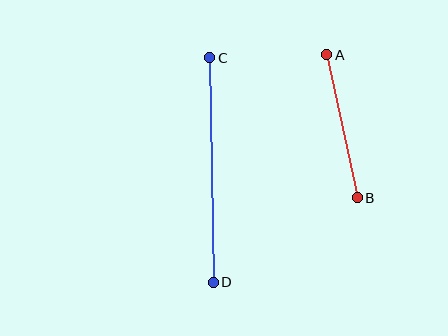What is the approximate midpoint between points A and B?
The midpoint is at approximately (342, 126) pixels.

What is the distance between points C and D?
The distance is approximately 225 pixels.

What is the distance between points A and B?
The distance is approximately 146 pixels.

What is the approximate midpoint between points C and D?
The midpoint is at approximately (211, 170) pixels.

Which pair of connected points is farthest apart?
Points C and D are farthest apart.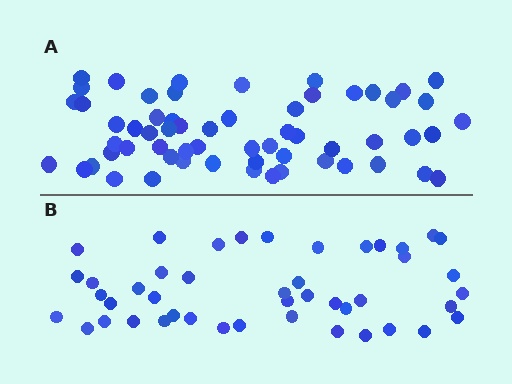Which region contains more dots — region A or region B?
Region A (the top region) has more dots.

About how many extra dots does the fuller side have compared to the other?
Region A has approximately 15 more dots than region B.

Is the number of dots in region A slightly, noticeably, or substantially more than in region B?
Region A has noticeably more, but not dramatically so. The ratio is roughly 1.3 to 1.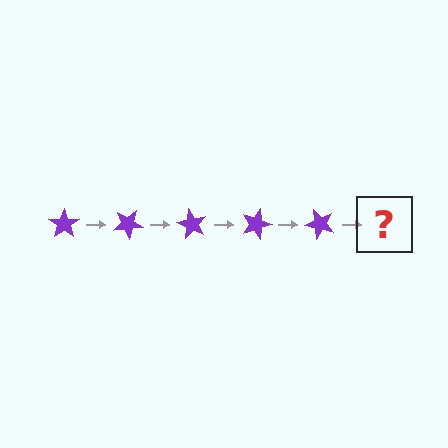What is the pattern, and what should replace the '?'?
The pattern is that the star rotates 30 degrees each step. The '?' should be a purple star rotated 150 degrees.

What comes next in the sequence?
The next element should be a purple star rotated 150 degrees.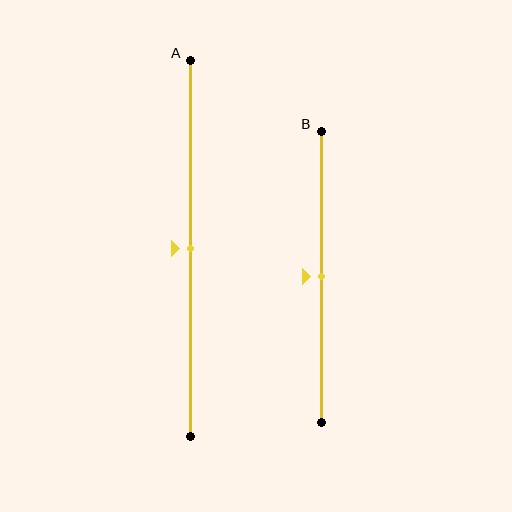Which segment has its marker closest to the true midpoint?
Segment A has its marker closest to the true midpoint.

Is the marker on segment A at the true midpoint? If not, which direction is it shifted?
Yes, the marker on segment A is at the true midpoint.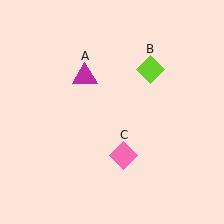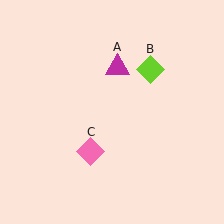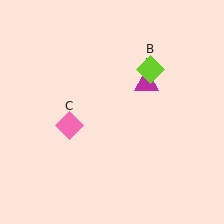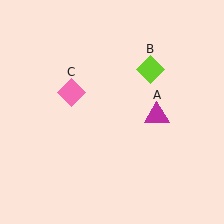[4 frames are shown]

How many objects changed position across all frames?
2 objects changed position: magenta triangle (object A), pink diamond (object C).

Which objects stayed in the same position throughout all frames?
Lime diamond (object B) remained stationary.